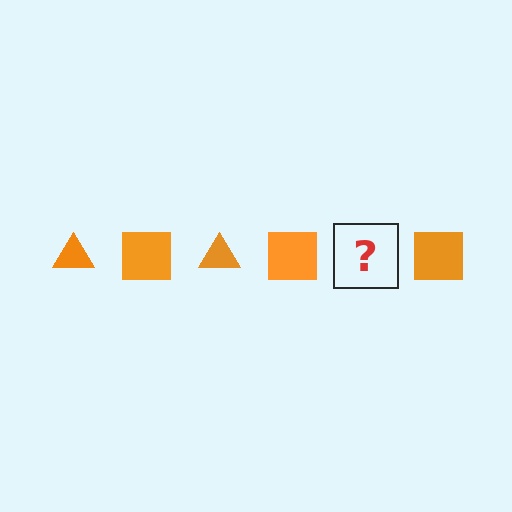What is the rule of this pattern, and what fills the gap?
The rule is that the pattern cycles through triangle, square shapes in orange. The gap should be filled with an orange triangle.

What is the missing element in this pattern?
The missing element is an orange triangle.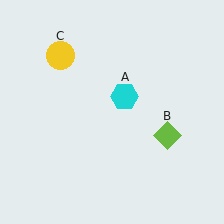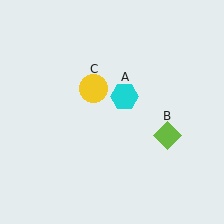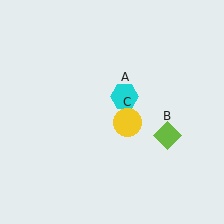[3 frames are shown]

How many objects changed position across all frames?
1 object changed position: yellow circle (object C).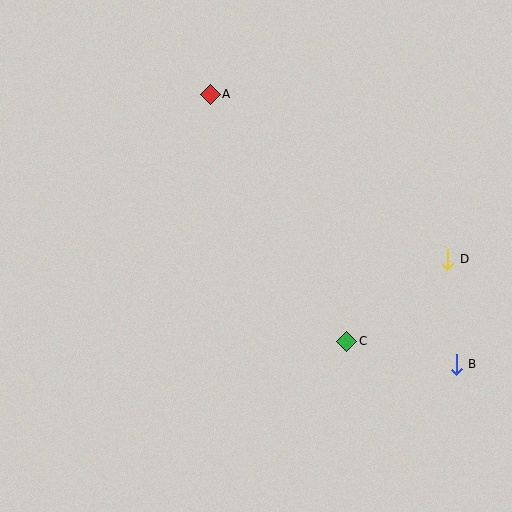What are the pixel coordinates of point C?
Point C is at (347, 341).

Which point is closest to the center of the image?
Point C at (347, 341) is closest to the center.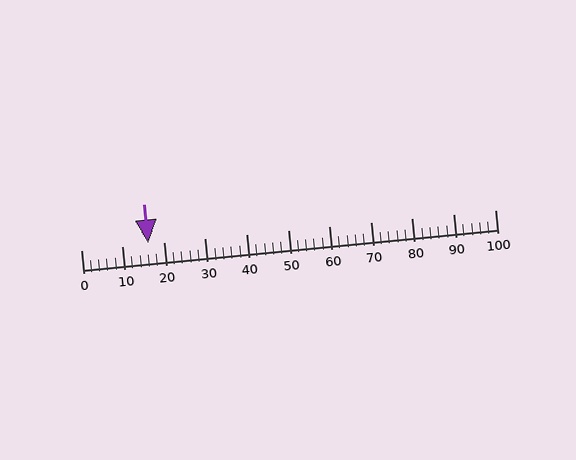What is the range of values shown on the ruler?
The ruler shows values from 0 to 100.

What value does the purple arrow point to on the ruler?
The purple arrow points to approximately 16.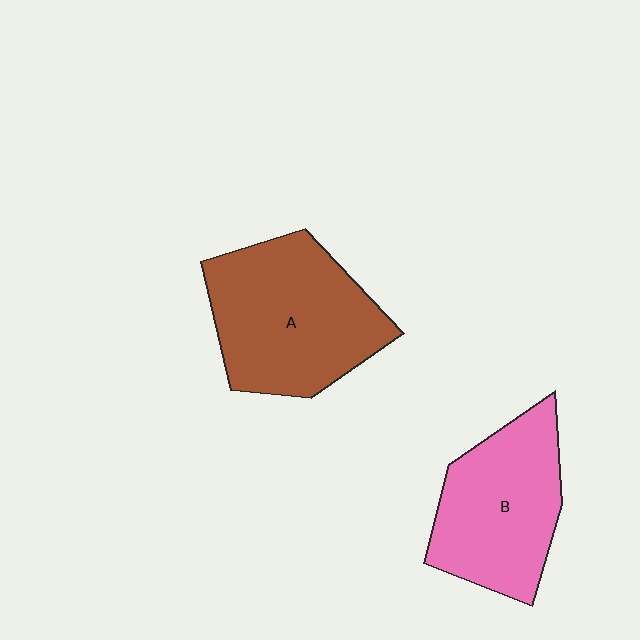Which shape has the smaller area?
Shape B (pink).